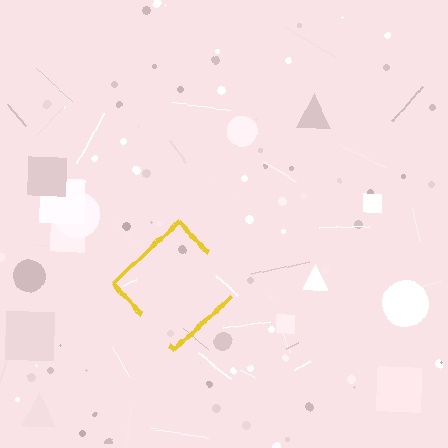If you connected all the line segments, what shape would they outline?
They would outline a diamond.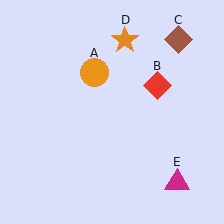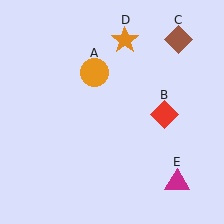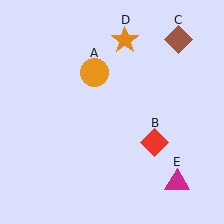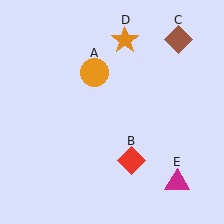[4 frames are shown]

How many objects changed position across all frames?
1 object changed position: red diamond (object B).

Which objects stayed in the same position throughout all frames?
Orange circle (object A) and brown diamond (object C) and orange star (object D) and magenta triangle (object E) remained stationary.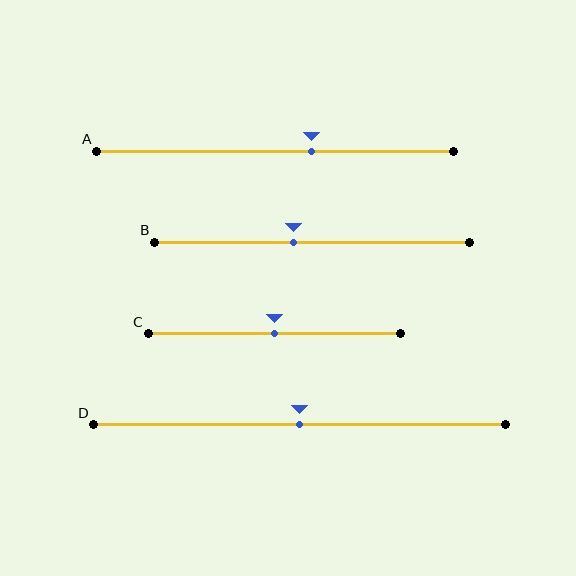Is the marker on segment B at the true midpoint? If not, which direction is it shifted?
No, the marker on segment B is shifted to the left by about 6% of the segment length.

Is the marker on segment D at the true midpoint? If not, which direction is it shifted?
Yes, the marker on segment D is at the true midpoint.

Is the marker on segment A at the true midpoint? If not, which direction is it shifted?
No, the marker on segment A is shifted to the right by about 10% of the segment length.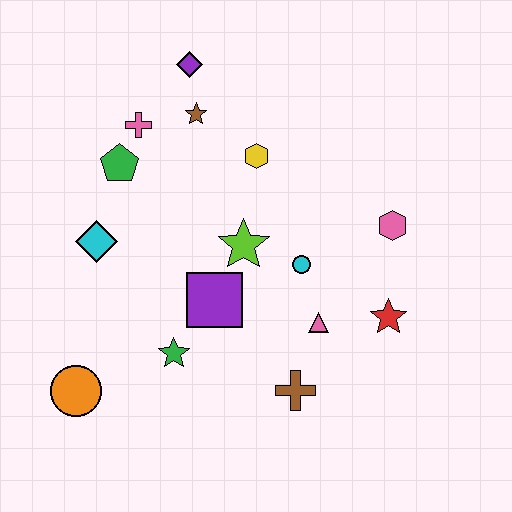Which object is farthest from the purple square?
The purple diamond is farthest from the purple square.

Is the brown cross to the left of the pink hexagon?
Yes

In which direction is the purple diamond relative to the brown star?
The purple diamond is above the brown star.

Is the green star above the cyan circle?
No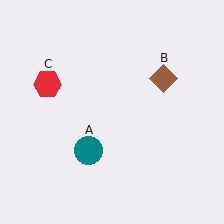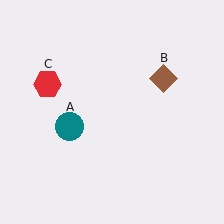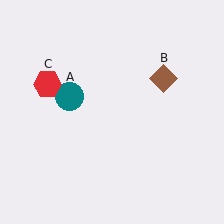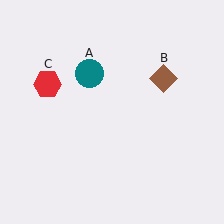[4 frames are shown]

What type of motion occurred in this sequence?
The teal circle (object A) rotated clockwise around the center of the scene.